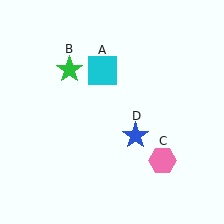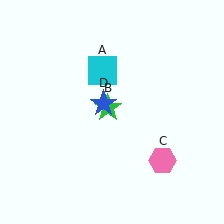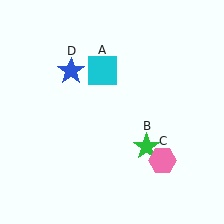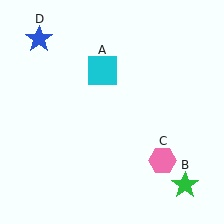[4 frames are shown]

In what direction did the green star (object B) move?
The green star (object B) moved down and to the right.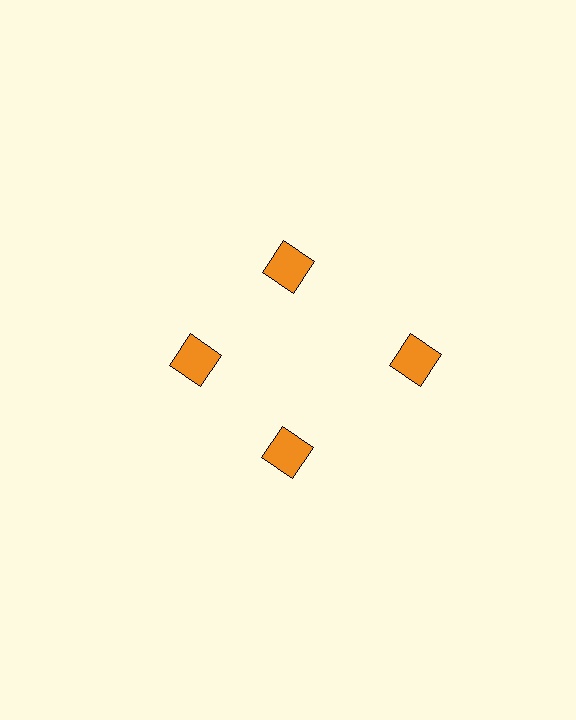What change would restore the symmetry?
The symmetry would be restored by moving it inward, back onto the ring so that all 4 squares sit at equal angles and equal distance from the center.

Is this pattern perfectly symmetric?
No. The 4 orange squares are arranged in a ring, but one element near the 3 o'clock position is pushed outward from the center, breaking the 4-fold rotational symmetry.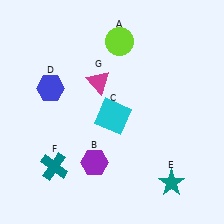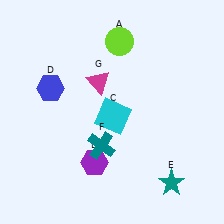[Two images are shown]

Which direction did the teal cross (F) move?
The teal cross (F) moved right.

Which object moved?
The teal cross (F) moved right.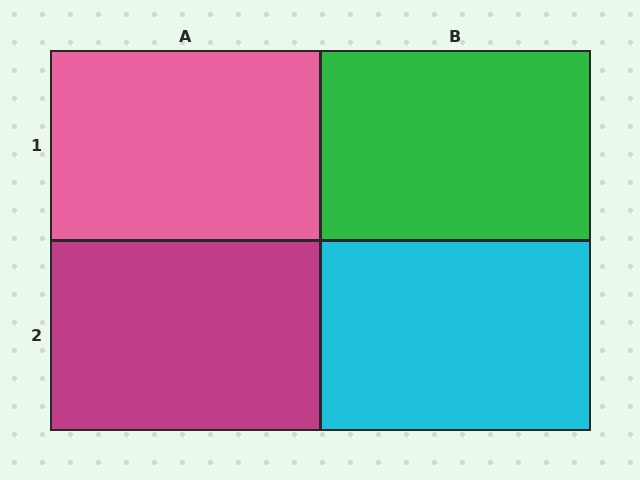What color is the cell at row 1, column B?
Green.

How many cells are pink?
1 cell is pink.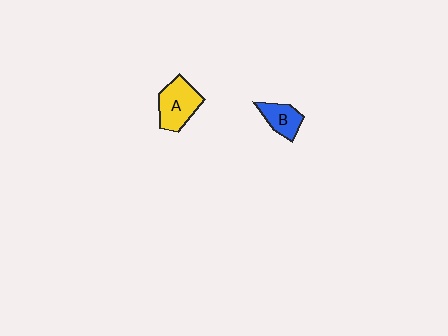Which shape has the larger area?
Shape A (yellow).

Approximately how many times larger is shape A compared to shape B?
Approximately 1.5 times.